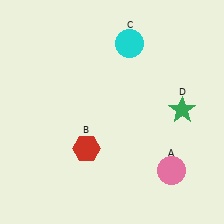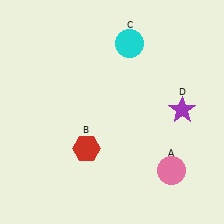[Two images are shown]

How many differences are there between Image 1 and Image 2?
There is 1 difference between the two images.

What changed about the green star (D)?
In Image 1, D is green. In Image 2, it changed to purple.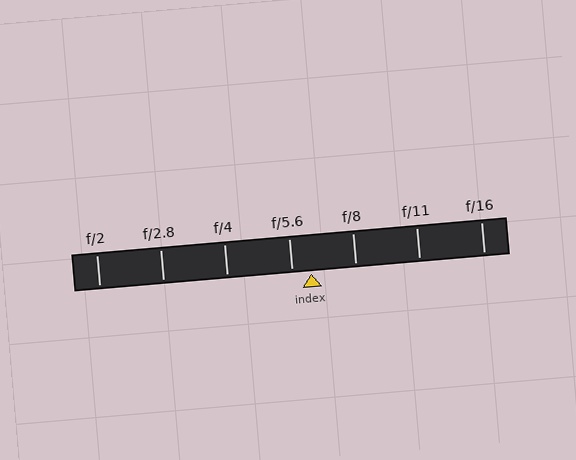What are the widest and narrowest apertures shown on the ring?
The widest aperture shown is f/2 and the narrowest is f/16.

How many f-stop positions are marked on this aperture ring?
There are 7 f-stop positions marked.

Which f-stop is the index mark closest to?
The index mark is closest to f/5.6.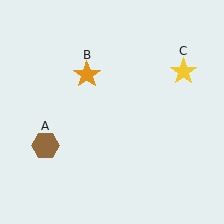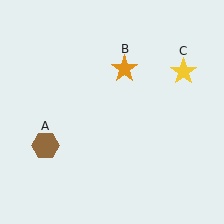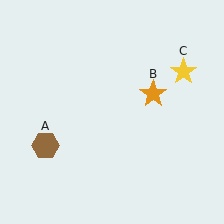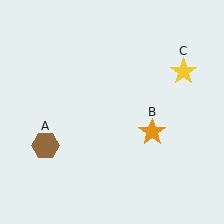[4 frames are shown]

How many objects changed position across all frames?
1 object changed position: orange star (object B).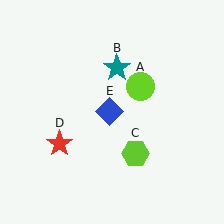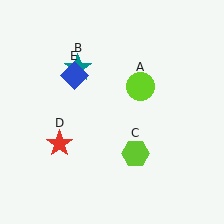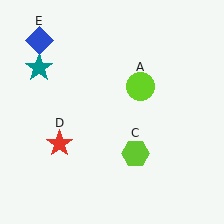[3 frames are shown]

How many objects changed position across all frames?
2 objects changed position: teal star (object B), blue diamond (object E).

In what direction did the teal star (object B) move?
The teal star (object B) moved left.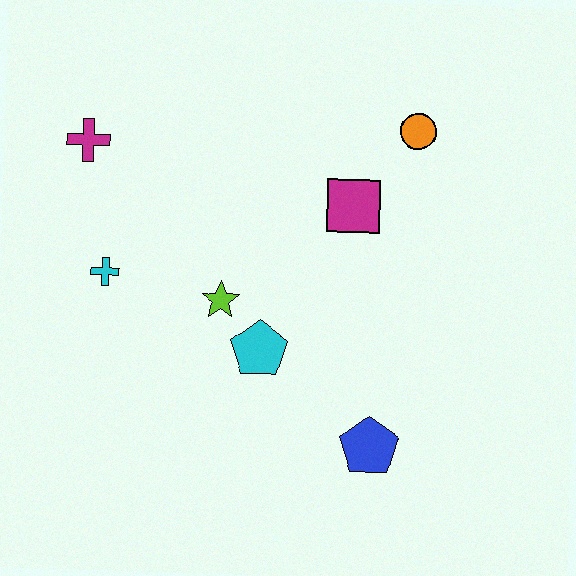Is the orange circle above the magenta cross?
Yes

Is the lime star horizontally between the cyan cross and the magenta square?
Yes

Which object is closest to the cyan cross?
The lime star is closest to the cyan cross.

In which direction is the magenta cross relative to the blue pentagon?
The magenta cross is above the blue pentagon.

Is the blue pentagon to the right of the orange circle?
No